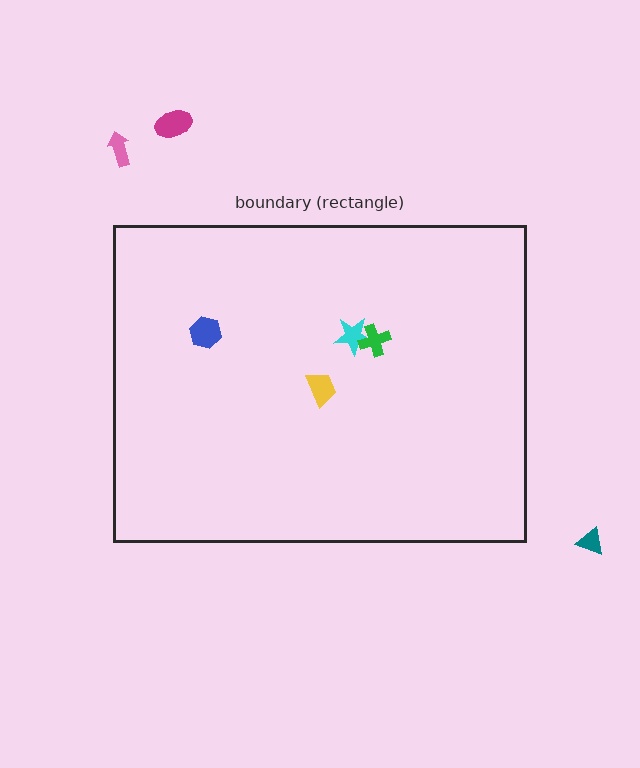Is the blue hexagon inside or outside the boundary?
Inside.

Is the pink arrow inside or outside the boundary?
Outside.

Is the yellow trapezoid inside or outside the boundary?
Inside.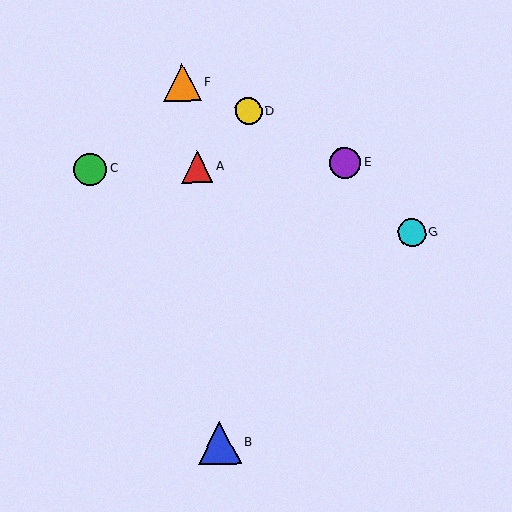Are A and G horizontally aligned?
No, A is at y≈167 and G is at y≈233.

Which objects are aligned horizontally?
Objects A, C, E are aligned horizontally.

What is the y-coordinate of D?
Object D is at y≈111.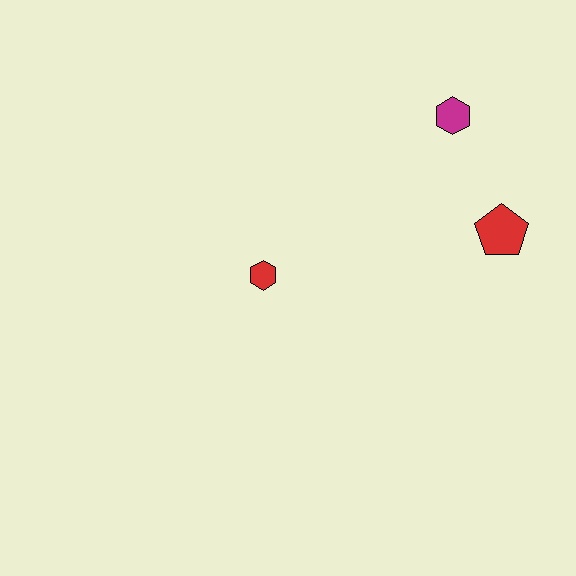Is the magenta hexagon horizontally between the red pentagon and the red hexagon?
Yes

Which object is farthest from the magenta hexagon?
The red hexagon is farthest from the magenta hexagon.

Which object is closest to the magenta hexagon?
The red pentagon is closest to the magenta hexagon.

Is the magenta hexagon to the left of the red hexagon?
No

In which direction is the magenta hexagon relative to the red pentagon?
The magenta hexagon is above the red pentagon.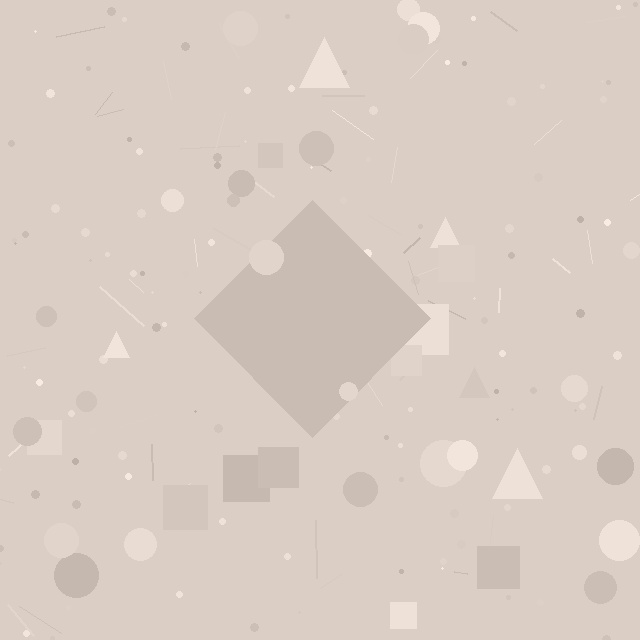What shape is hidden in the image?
A diamond is hidden in the image.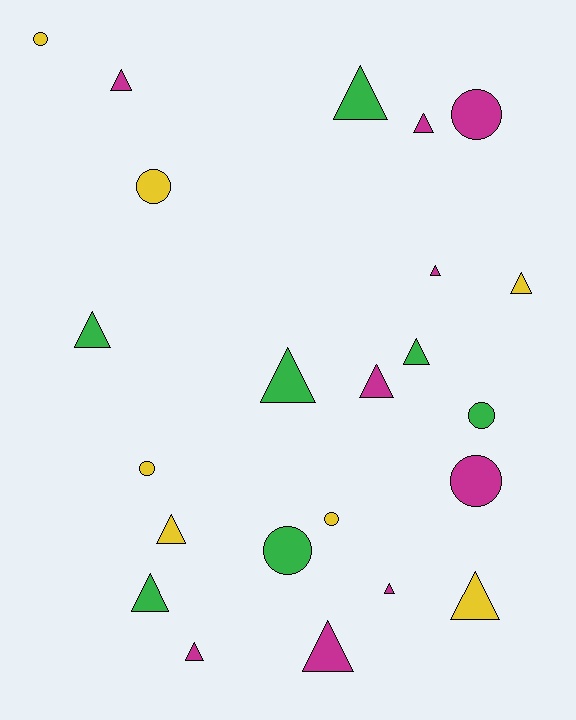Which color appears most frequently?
Magenta, with 9 objects.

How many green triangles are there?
There are 5 green triangles.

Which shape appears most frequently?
Triangle, with 15 objects.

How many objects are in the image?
There are 23 objects.